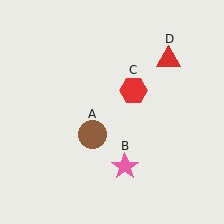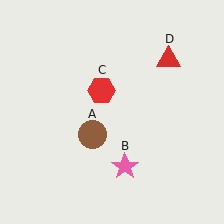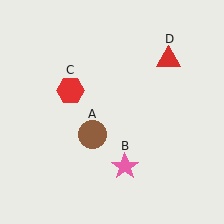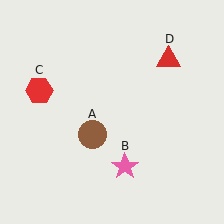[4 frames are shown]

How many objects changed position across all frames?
1 object changed position: red hexagon (object C).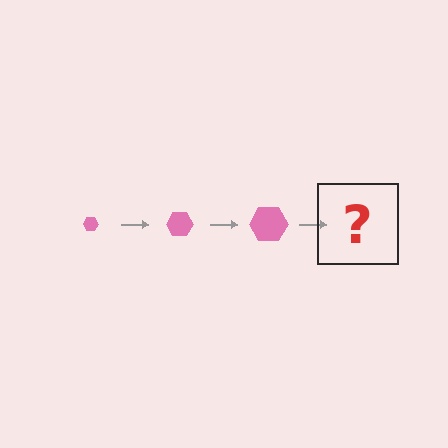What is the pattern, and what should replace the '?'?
The pattern is that the hexagon gets progressively larger each step. The '?' should be a pink hexagon, larger than the previous one.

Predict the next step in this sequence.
The next step is a pink hexagon, larger than the previous one.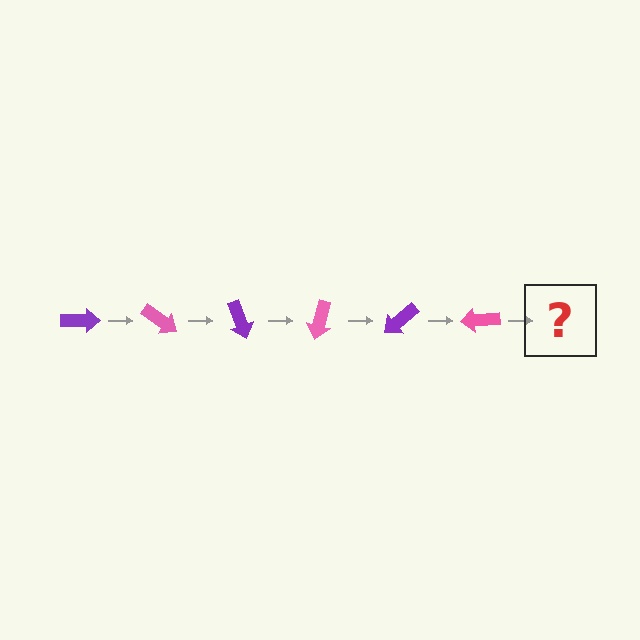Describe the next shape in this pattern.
It should be a purple arrow, rotated 210 degrees from the start.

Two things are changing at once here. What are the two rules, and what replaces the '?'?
The two rules are that it rotates 35 degrees each step and the color cycles through purple and pink. The '?' should be a purple arrow, rotated 210 degrees from the start.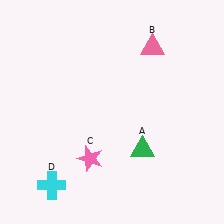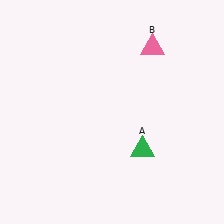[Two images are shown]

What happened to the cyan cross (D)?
The cyan cross (D) was removed in Image 2. It was in the bottom-left area of Image 1.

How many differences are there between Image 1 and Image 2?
There are 2 differences between the two images.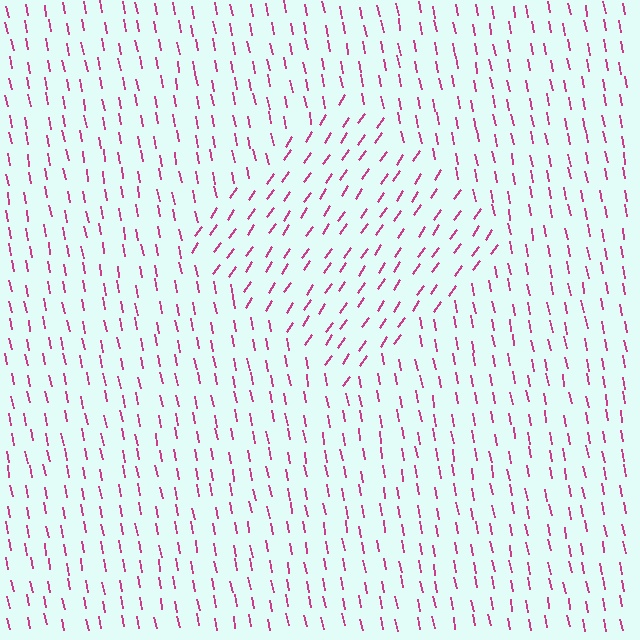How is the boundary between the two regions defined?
The boundary is defined purely by a change in line orientation (approximately 45 degrees difference). All lines are the same color and thickness.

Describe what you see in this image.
The image is filled with small magenta line segments. A diamond region in the image has lines oriented differently from the surrounding lines, creating a visible texture boundary.